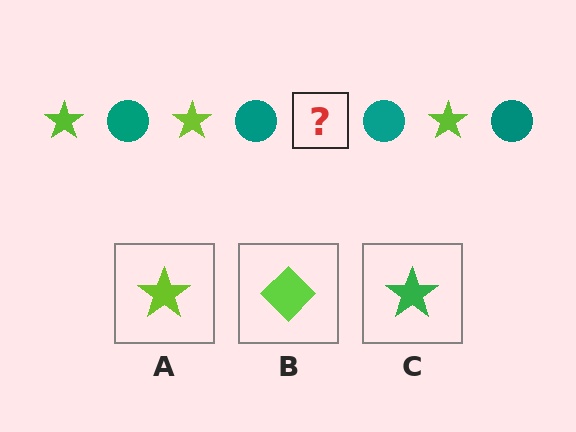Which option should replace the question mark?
Option A.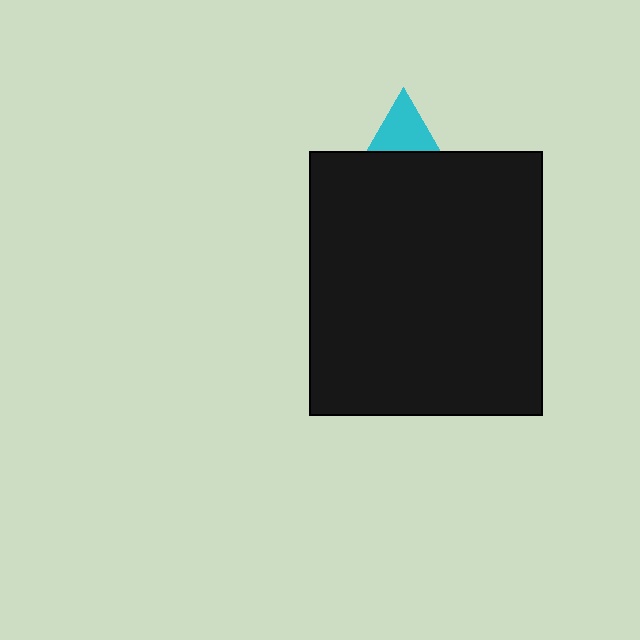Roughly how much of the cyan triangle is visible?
A small part of it is visible (roughly 31%).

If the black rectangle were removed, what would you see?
You would see the complete cyan triangle.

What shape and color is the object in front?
The object in front is a black rectangle.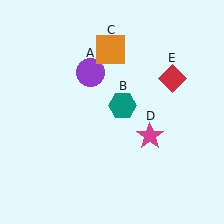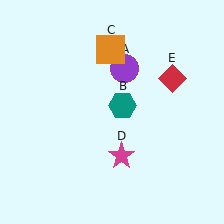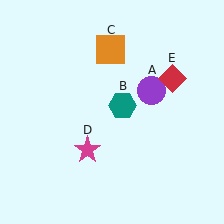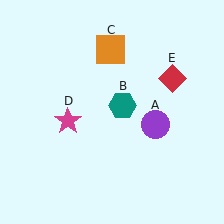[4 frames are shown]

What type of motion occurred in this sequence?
The purple circle (object A), magenta star (object D) rotated clockwise around the center of the scene.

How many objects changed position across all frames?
2 objects changed position: purple circle (object A), magenta star (object D).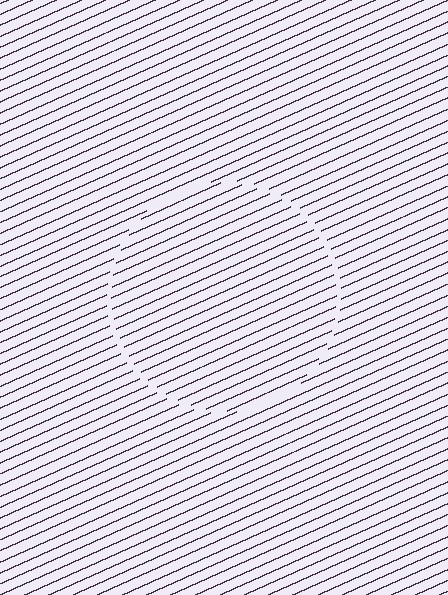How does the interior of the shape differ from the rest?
The interior of the shape contains the same grating, shifted by half a period — the contour is defined by the phase discontinuity where line-ends from the inner and outer gratings abut.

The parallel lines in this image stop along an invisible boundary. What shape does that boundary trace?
An illusory circle. The interior of the shape contains the same grating, shifted by half a period — the contour is defined by the phase discontinuity where line-ends from the inner and outer gratings abut.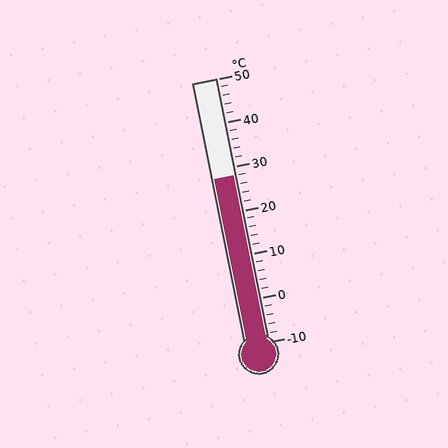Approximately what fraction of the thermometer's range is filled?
The thermometer is filled to approximately 65% of its range.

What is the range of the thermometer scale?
The thermometer scale ranges from -10°C to 50°C.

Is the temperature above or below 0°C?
The temperature is above 0°C.